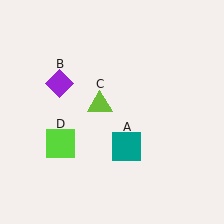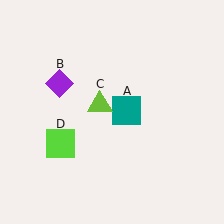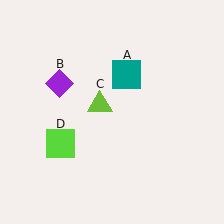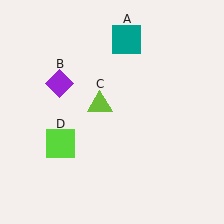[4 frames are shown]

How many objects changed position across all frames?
1 object changed position: teal square (object A).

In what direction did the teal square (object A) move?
The teal square (object A) moved up.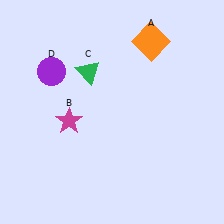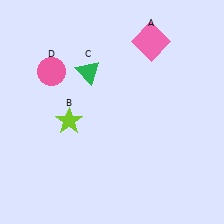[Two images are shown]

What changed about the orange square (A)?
In Image 1, A is orange. In Image 2, it changed to pink.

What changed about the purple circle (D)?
In Image 1, D is purple. In Image 2, it changed to pink.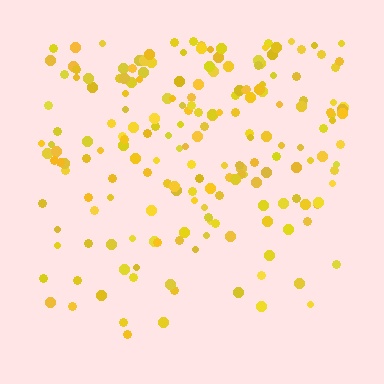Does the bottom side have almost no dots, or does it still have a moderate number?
Still a moderate number, just noticeably fewer than the top.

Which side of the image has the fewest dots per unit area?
The bottom.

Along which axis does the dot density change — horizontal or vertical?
Vertical.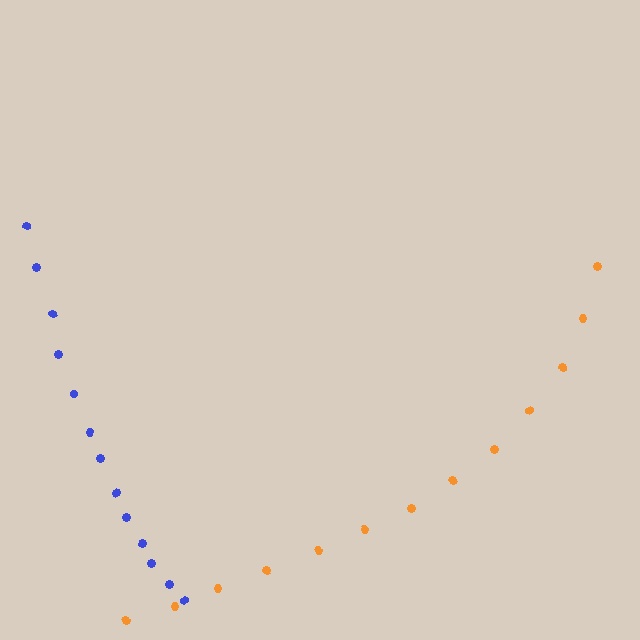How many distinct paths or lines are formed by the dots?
There are 2 distinct paths.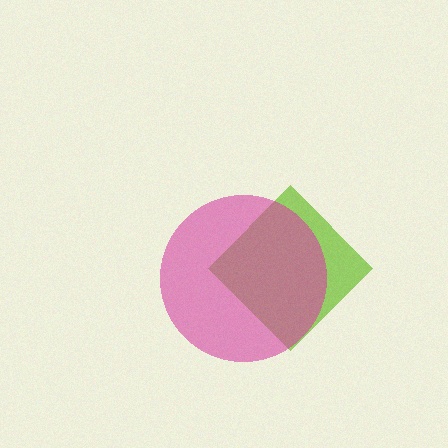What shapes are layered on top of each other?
The layered shapes are: a lime diamond, a magenta circle.